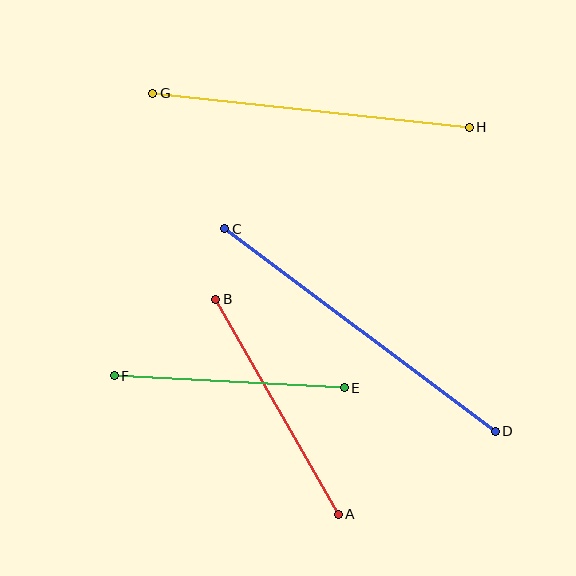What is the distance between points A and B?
The distance is approximately 247 pixels.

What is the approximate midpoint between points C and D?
The midpoint is at approximately (360, 330) pixels.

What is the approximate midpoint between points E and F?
The midpoint is at approximately (229, 382) pixels.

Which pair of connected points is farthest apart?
Points C and D are farthest apart.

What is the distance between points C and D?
The distance is approximately 338 pixels.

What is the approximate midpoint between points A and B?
The midpoint is at approximately (277, 407) pixels.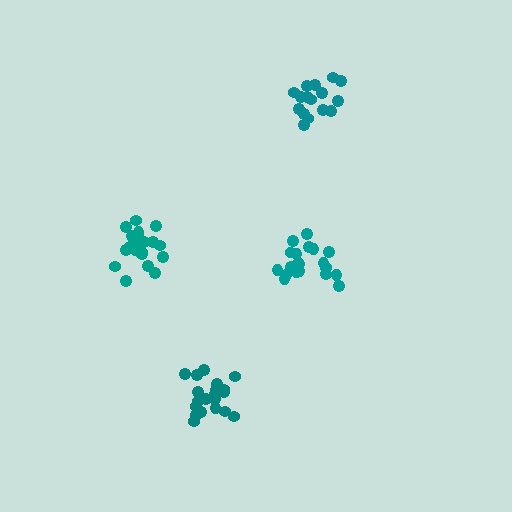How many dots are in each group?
Group 1: 16 dots, Group 2: 20 dots, Group 3: 21 dots, Group 4: 20 dots (77 total).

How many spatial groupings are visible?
There are 4 spatial groupings.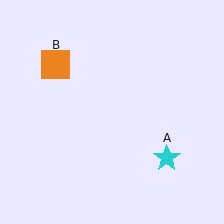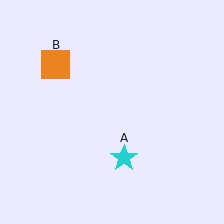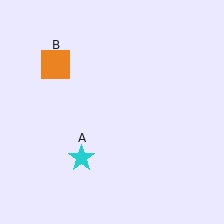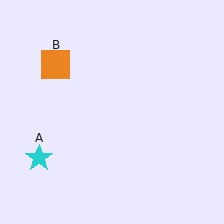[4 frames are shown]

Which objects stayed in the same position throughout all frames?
Orange square (object B) remained stationary.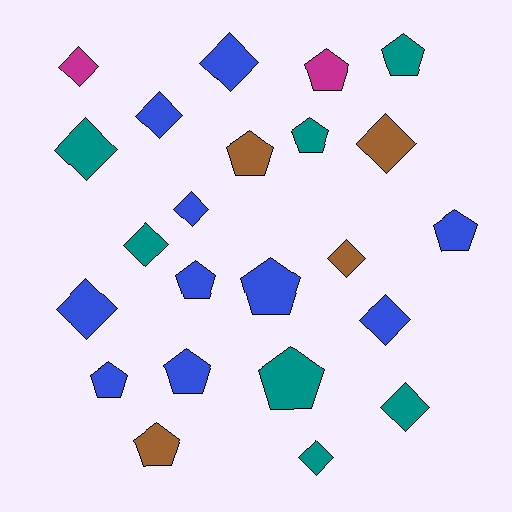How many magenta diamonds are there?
There is 1 magenta diamond.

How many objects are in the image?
There are 23 objects.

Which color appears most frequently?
Blue, with 10 objects.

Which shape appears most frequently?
Diamond, with 12 objects.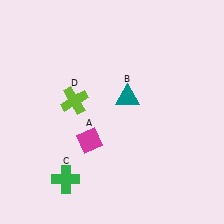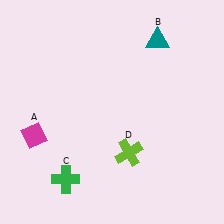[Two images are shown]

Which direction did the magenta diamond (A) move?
The magenta diamond (A) moved left.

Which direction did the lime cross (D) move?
The lime cross (D) moved right.